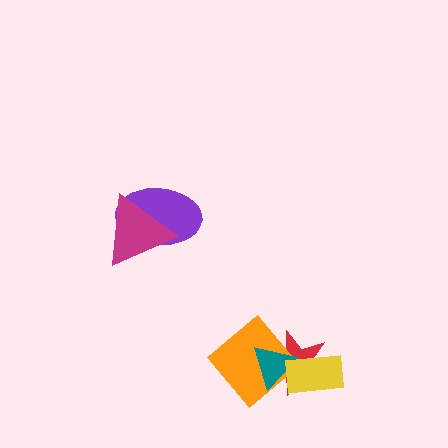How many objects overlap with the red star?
3 objects overlap with the red star.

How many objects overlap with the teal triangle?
3 objects overlap with the teal triangle.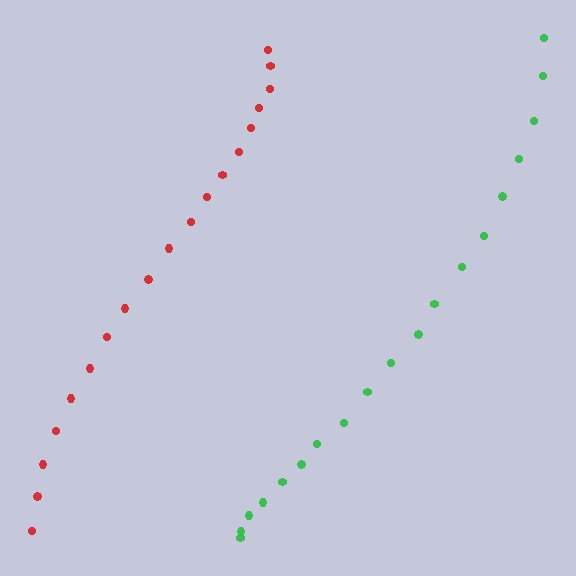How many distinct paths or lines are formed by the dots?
There are 2 distinct paths.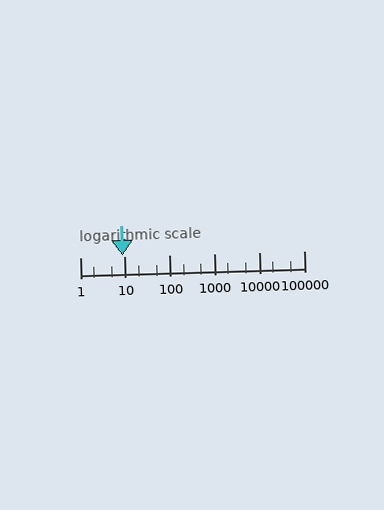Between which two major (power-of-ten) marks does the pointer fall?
The pointer is between 1 and 10.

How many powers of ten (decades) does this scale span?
The scale spans 5 decades, from 1 to 100000.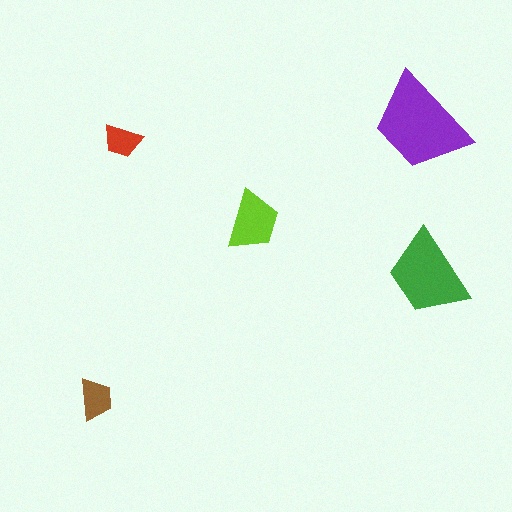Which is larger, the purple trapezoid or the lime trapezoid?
The purple one.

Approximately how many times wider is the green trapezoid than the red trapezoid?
About 2 times wider.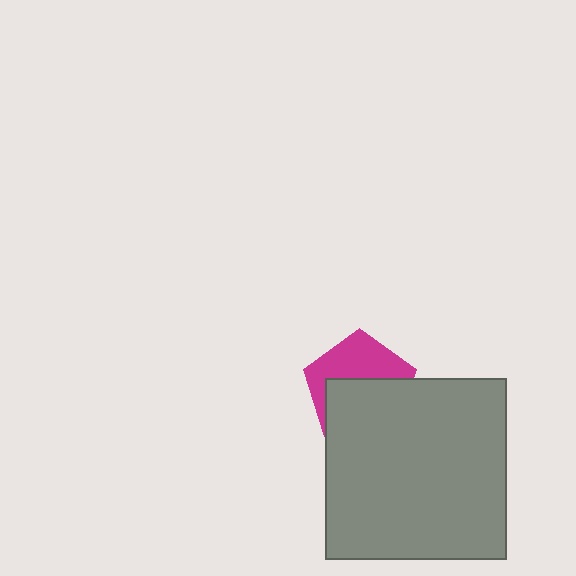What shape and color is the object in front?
The object in front is a gray square.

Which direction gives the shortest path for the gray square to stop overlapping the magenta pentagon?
Moving down gives the shortest separation.